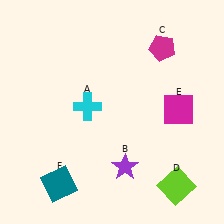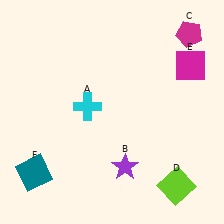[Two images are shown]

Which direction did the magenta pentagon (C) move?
The magenta pentagon (C) moved right.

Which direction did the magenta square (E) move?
The magenta square (E) moved up.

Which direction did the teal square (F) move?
The teal square (F) moved left.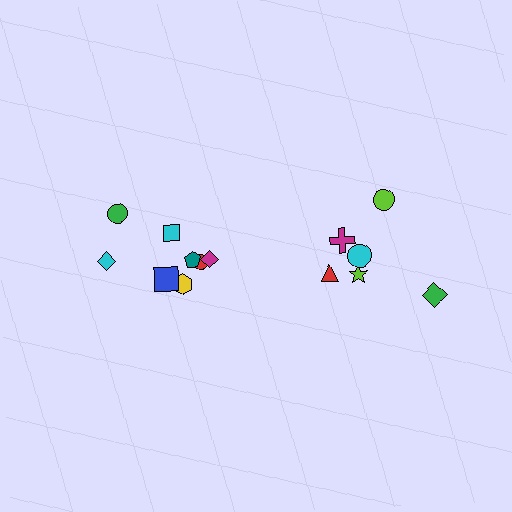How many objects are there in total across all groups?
There are 14 objects.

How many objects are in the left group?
There are 8 objects.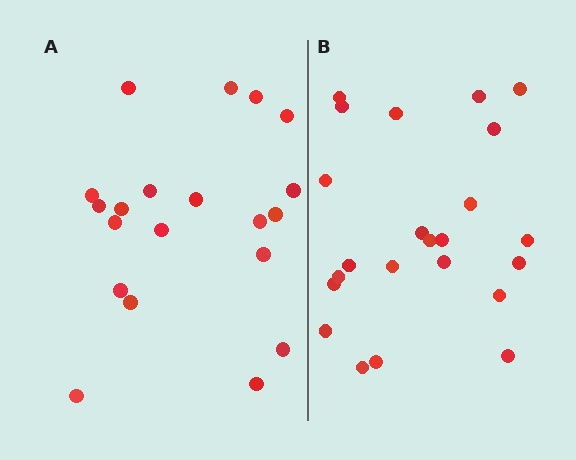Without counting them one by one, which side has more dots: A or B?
Region B (the right region) has more dots.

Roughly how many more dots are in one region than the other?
Region B has just a few more — roughly 2 or 3 more dots than region A.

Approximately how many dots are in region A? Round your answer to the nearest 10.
About 20 dots.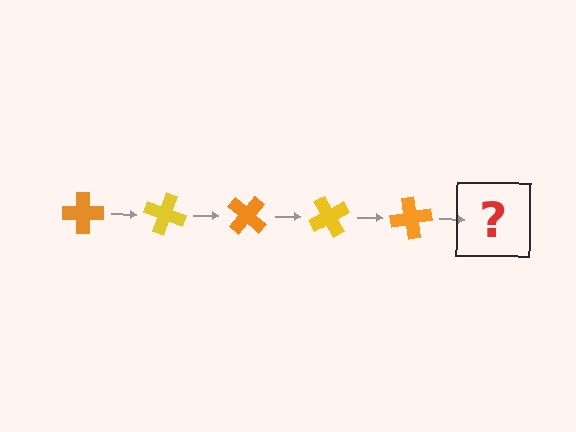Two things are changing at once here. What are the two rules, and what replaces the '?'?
The two rules are that it rotates 20 degrees each step and the color cycles through orange and yellow. The '?' should be a yellow cross, rotated 100 degrees from the start.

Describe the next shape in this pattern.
It should be a yellow cross, rotated 100 degrees from the start.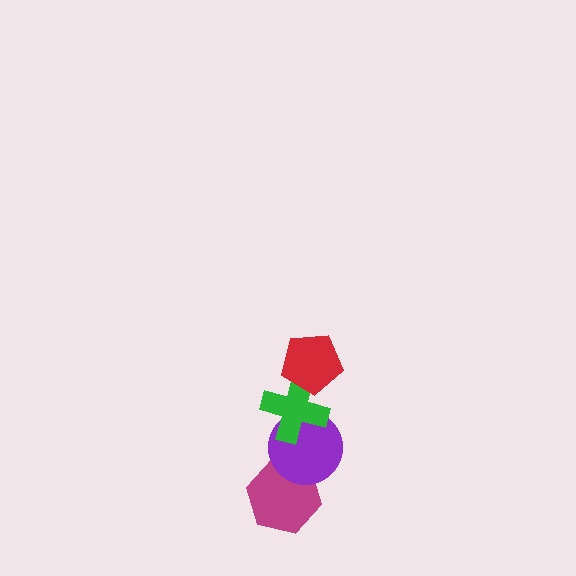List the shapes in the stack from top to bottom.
From top to bottom: the red pentagon, the green cross, the purple circle, the magenta hexagon.